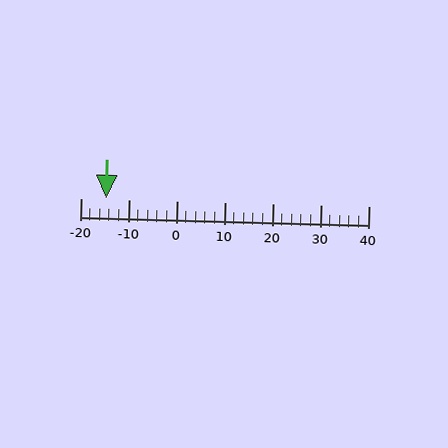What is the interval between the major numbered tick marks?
The major tick marks are spaced 10 units apart.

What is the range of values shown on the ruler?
The ruler shows values from -20 to 40.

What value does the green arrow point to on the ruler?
The green arrow points to approximately -15.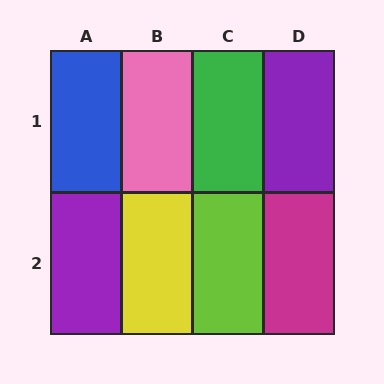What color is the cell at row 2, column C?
Lime.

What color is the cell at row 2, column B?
Yellow.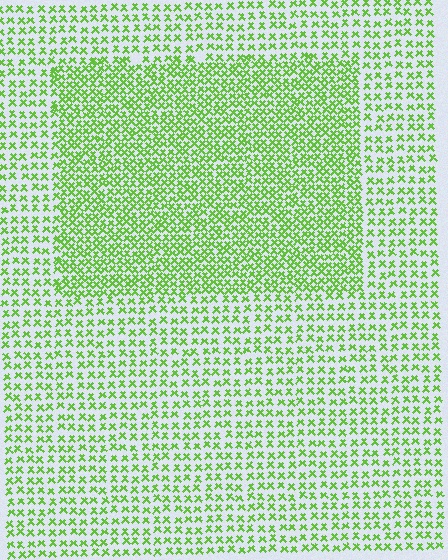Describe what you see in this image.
The image contains small lime elements arranged at two different densities. A rectangle-shaped region is visible where the elements are more densely packed than the surrounding area.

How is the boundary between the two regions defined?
The boundary is defined by a change in element density (approximately 1.8x ratio). All elements are the same color, size, and shape.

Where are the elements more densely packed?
The elements are more densely packed inside the rectangle boundary.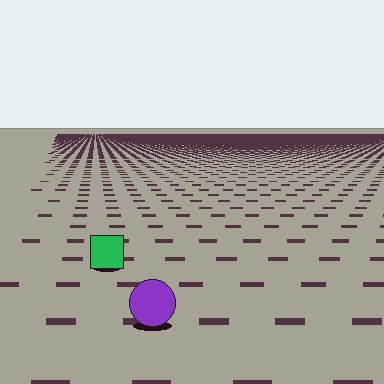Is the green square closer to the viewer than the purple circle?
No. The purple circle is closer — you can tell from the texture gradient: the ground texture is coarser near it.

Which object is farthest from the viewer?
The green square is farthest from the viewer. It appears smaller and the ground texture around it is denser.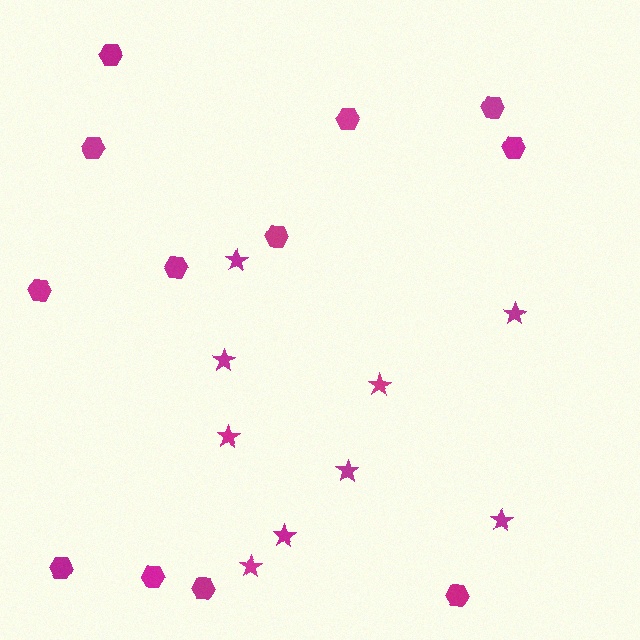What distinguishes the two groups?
There are 2 groups: one group of hexagons (12) and one group of stars (9).